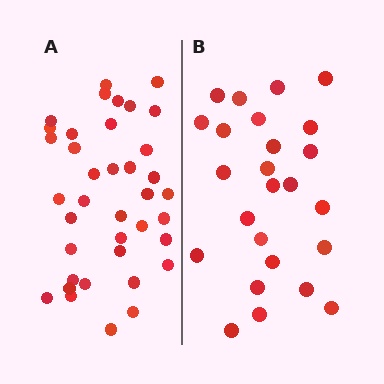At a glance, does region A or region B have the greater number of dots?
Region A (the left region) has more dots.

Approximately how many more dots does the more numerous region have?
Region A has approximately 15 more dots than region B.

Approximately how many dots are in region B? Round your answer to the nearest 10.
About 20 dots. (The exact count is 25, which rounds to 20.)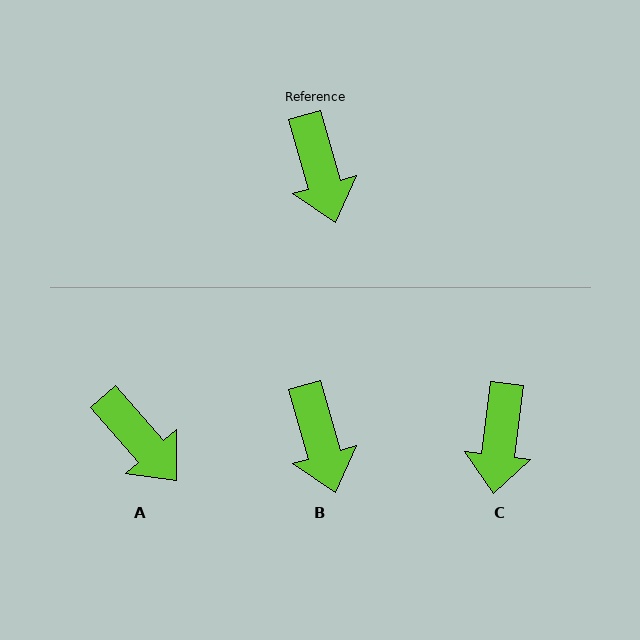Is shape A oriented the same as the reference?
No, it is off by about 25 degrees.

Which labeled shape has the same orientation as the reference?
B.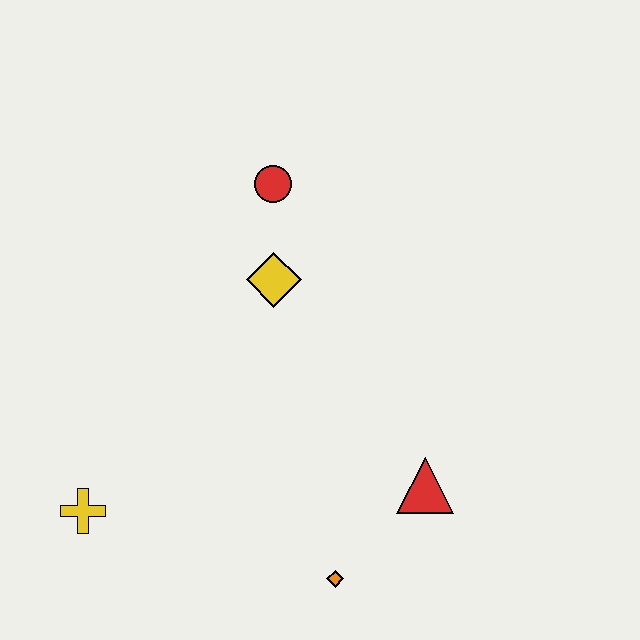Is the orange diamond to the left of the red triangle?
Yes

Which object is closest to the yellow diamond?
The red circle is closest to the yellow diamond.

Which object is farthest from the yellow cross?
The red circle is farthest from the yellow cross.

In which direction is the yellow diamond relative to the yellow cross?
The yellow diamond is above the yellow cross.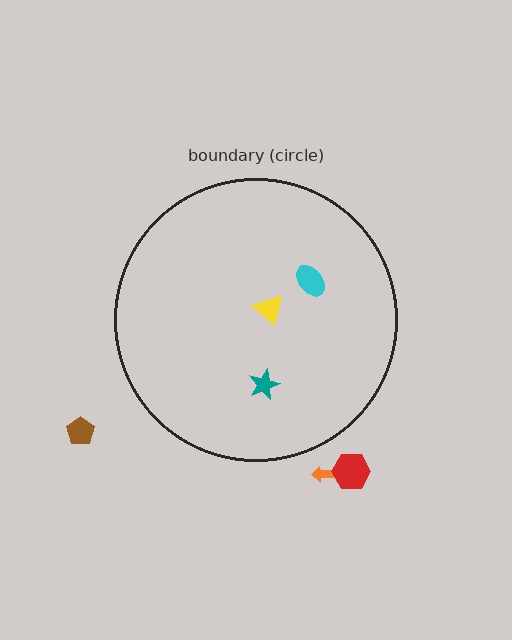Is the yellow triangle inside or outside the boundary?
Inside.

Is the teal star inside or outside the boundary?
Inside.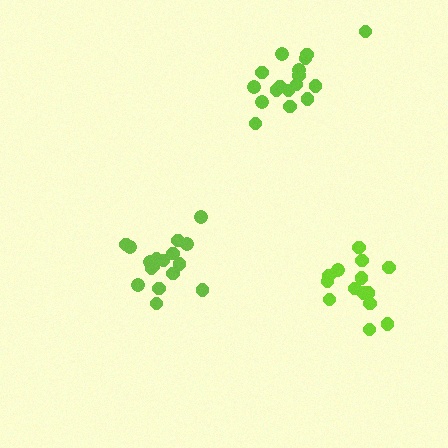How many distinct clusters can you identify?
There are 3 distinct clusters.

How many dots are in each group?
Group 1: 17 dots, Group 2: 17 dots, Group 3: 14 dots (48 total).